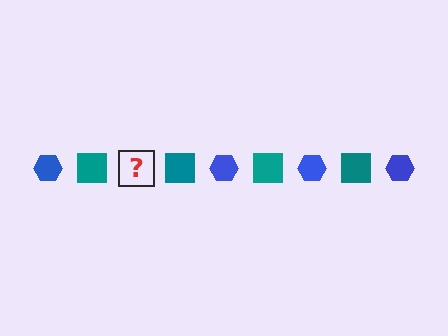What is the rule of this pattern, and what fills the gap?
The rule is that the pattern alternates between blue hexagon and teal square. The gap should be filled with a blue hexagon.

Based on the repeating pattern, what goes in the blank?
The blank should be a blue hexagon.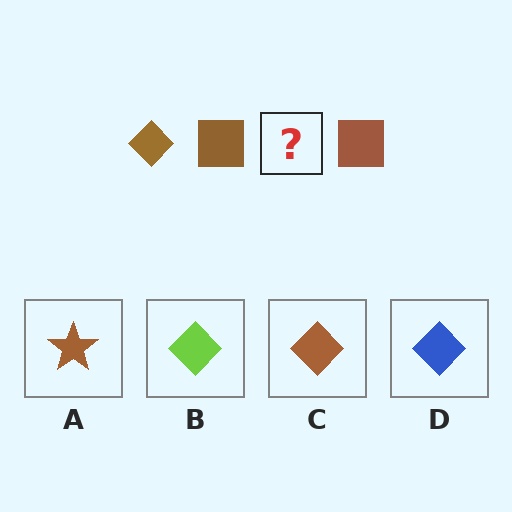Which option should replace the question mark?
Option C.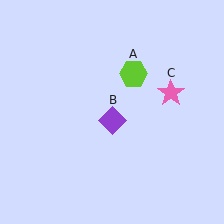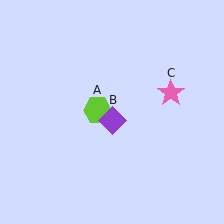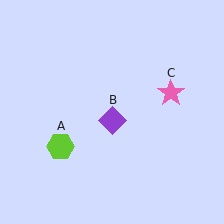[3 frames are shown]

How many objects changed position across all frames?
1 object changed position: lime hexagon (object A).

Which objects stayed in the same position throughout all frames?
Purple diamond (object B) and pink star (object C) remained stationary.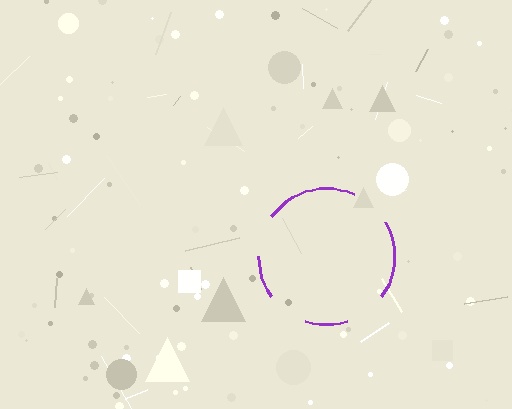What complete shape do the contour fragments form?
The contour fragments form a circle.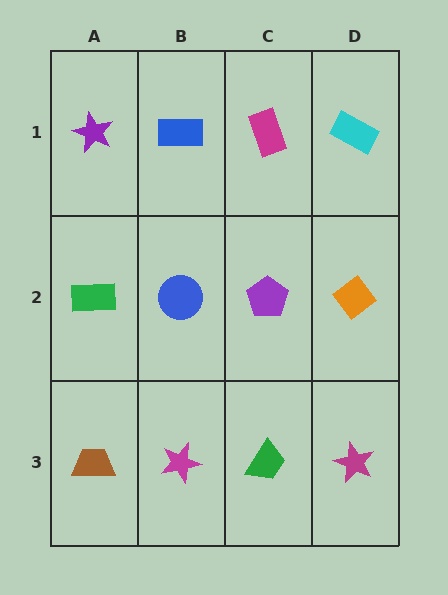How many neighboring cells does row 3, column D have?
2.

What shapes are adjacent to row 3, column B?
A blue circle (row 2, column B), a brown trapezoid (row 3, column A), a green trapezoid (row 3, column C).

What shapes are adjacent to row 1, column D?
An orange diamond (row 2, column D), a magenta rectangle (row 1, column C).